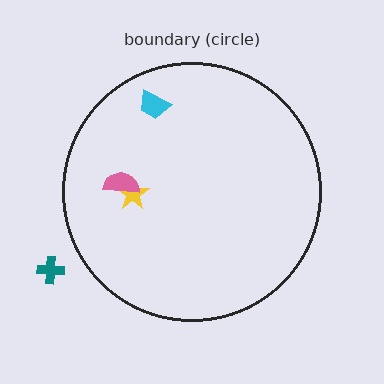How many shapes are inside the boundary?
3 inside, 1 outside.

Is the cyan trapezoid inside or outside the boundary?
Inside.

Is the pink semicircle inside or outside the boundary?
Inside.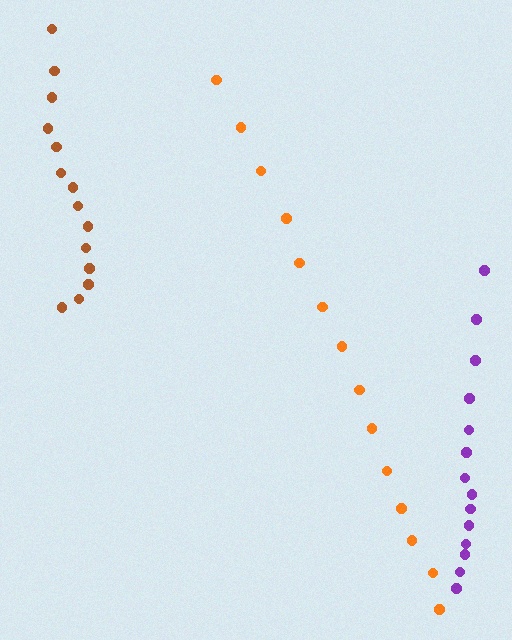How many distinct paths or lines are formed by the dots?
There are 3 distinct paths.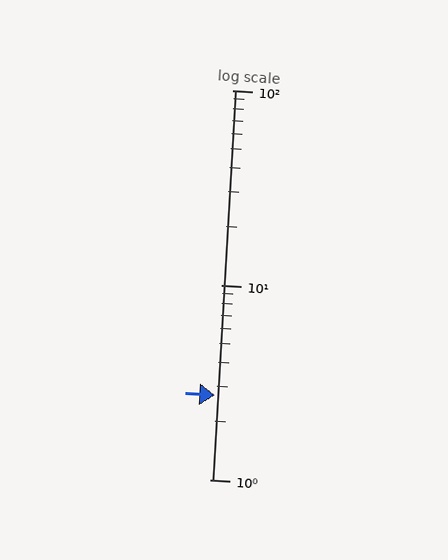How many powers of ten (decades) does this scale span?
The scale spans 2 decades, from 1 to 100.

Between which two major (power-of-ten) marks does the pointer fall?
The pointer is between 1 and 10.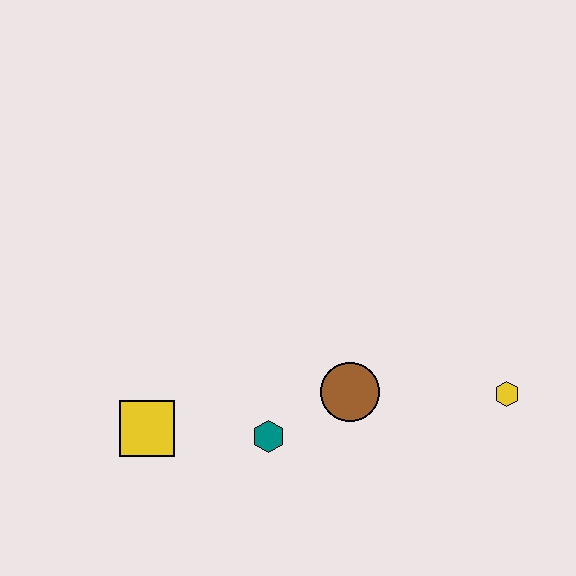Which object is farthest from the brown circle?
The yellow square is farthest from the brown circle.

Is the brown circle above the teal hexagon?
Yes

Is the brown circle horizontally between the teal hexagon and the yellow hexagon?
Yes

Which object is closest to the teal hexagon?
The brown circle is closest to the teal hexagon.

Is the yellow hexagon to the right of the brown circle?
Yes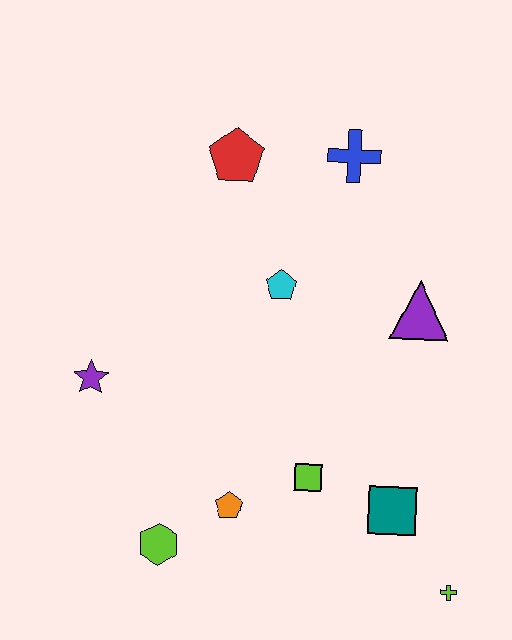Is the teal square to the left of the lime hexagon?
No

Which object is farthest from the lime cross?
The red pentagon is farthest from the lime cross.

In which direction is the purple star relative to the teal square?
The purple star is to the left of the teal square.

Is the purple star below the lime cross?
No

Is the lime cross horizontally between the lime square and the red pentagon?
No